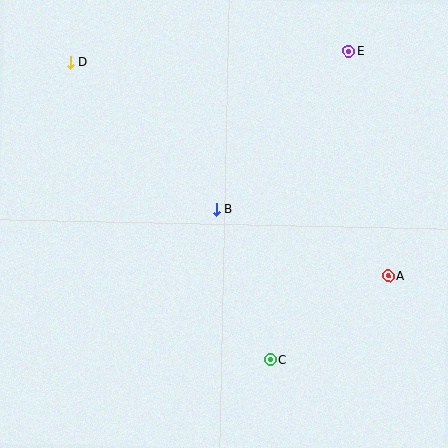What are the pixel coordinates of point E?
Point E is at (348, 51).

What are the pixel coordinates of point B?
Point B is at (216, 209).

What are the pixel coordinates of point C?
Point C is at (270, 360).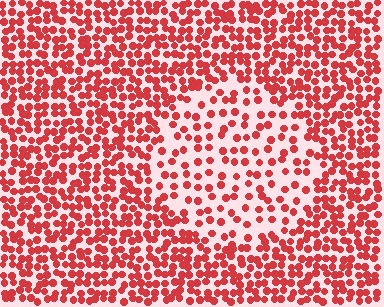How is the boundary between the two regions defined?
The boundary is defined by a change in element density (approximately 2.0x ratio). All elements are the same color, size, and shape.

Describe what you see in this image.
The image contains small red elements arranged at two different densities. A circle-shaped region is visible where the elements are less densely packed than the surrounding area.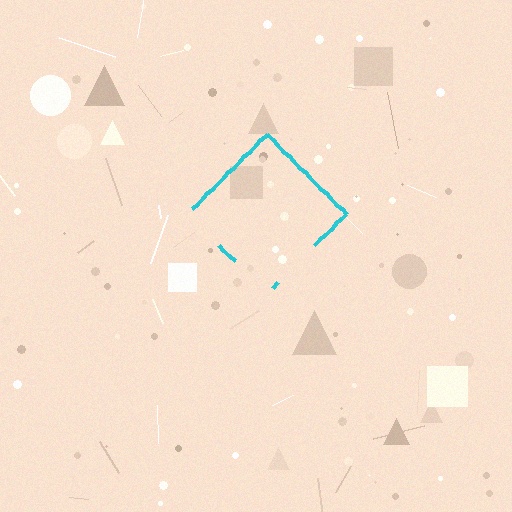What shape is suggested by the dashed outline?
The dashed outline suggests a diamond.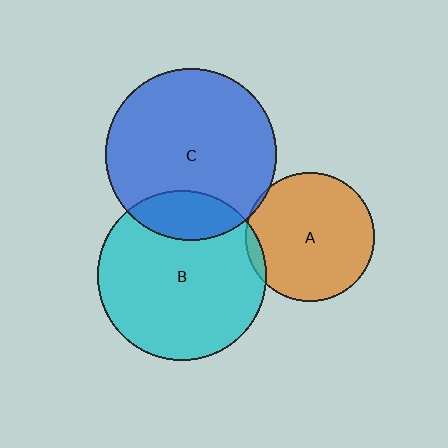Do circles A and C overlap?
Yes.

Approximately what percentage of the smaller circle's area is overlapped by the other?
Approximately 5%.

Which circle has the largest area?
Circle C (blue).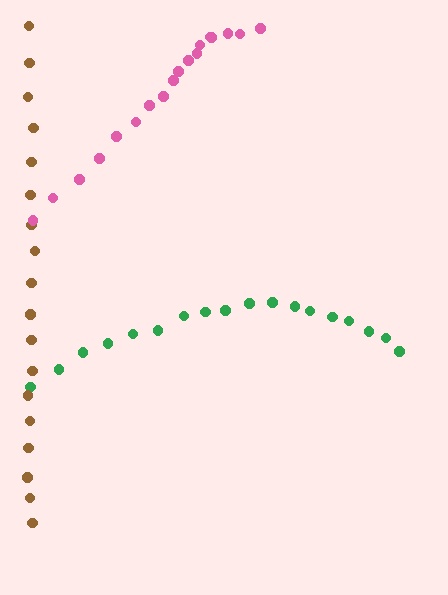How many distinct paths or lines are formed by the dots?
There are 3 distinct paths.